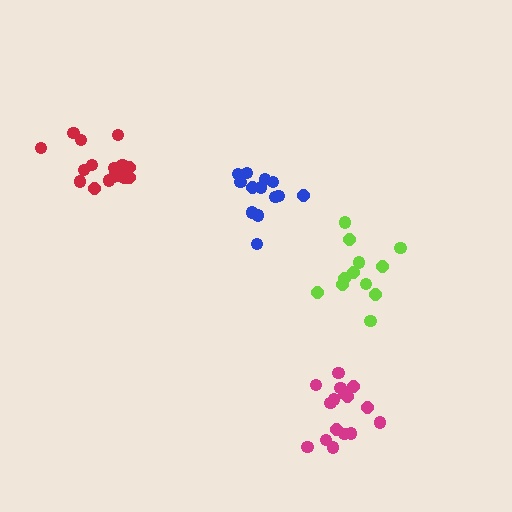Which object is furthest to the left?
The red cluster is leftmost.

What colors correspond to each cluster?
The clusters are colored: red, magenta, lime, blue.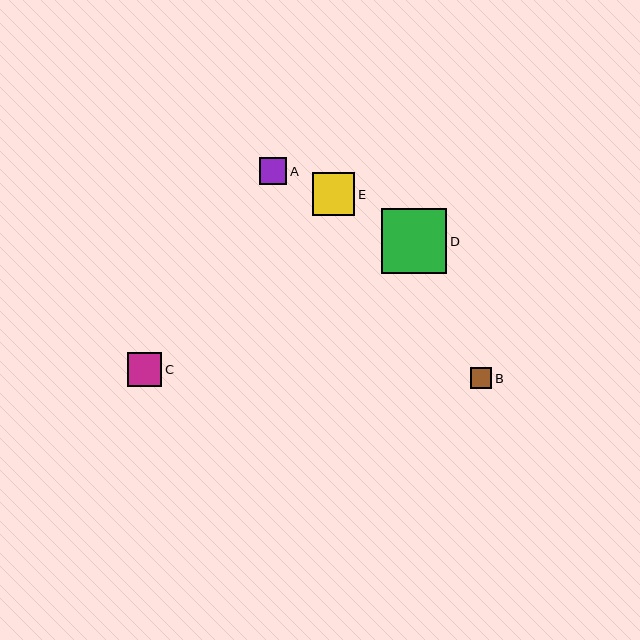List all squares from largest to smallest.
From largest to smallest: D, E, C, A, B.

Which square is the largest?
Square D is the largest with a size of approximately 65 pixels.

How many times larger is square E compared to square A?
Square E is approximately 1.6 times the size of square A.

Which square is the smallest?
Square B is the smallest with a size of approximately 21 pixels.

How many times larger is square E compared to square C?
Square E is approximately 1.3 times the size of square C.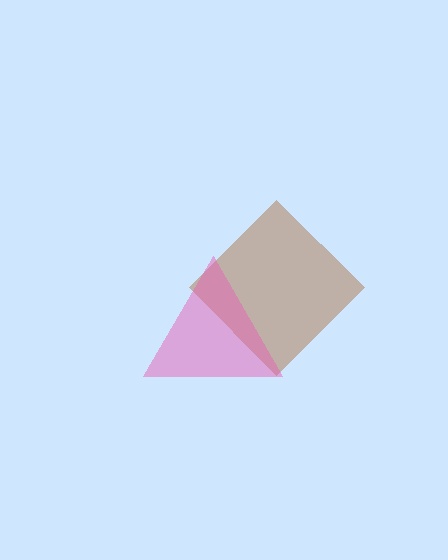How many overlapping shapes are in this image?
There are 2 overlapping shapes in the image.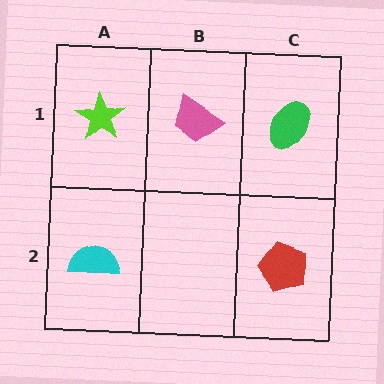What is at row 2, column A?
A cyan semicircle.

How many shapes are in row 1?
3 shapes.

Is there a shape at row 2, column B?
No, that cell is empty.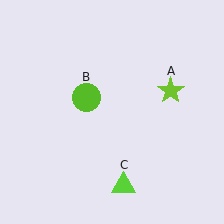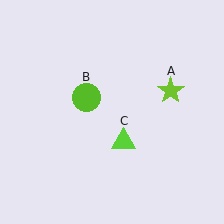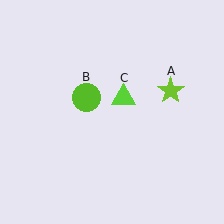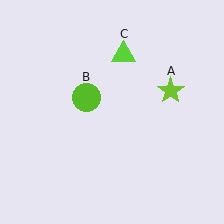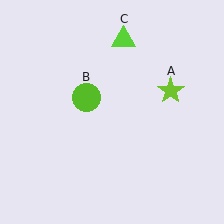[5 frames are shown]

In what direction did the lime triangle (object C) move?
The lime triangle (object C) moved up.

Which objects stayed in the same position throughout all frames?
Lime star (object A) and lime circle (object B) remained stationary.